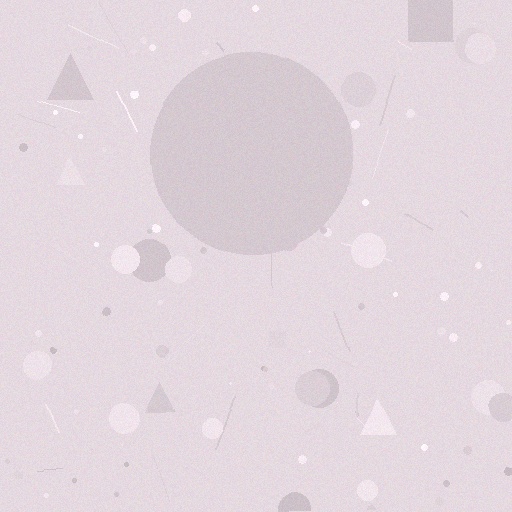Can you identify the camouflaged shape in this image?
The camouflaged shape is a circle.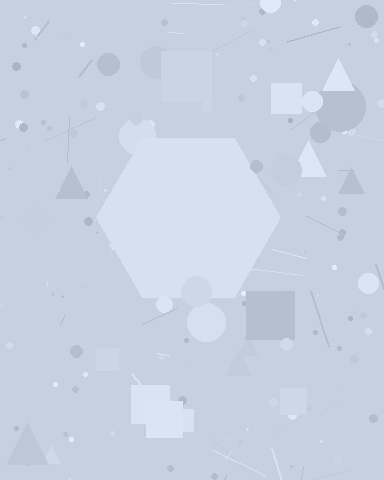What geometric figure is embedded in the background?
A hexagon is embedded in the background.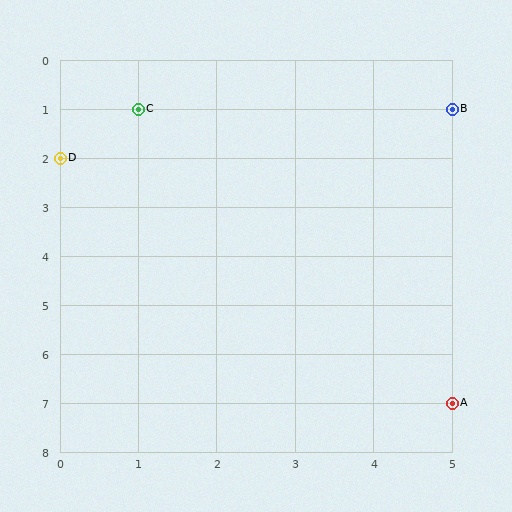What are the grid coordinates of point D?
Point D is at grid coordinates (0, 2).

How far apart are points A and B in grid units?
Points A and B are 6 rows apart.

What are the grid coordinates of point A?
Point A is at grid coordinates (5, 7).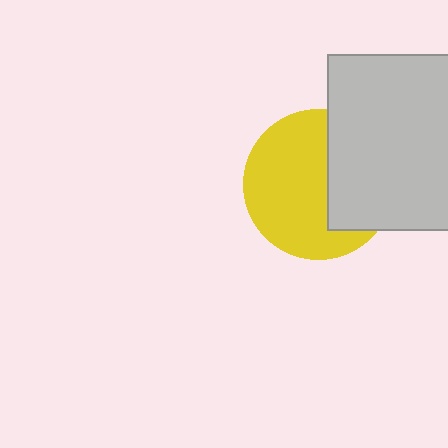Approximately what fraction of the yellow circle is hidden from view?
Roughly 37% of the yellow circle is hidden behind the light gray square.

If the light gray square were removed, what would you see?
You would see the complete yellow circle.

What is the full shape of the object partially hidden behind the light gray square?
The partially hidden object is a yellow circle.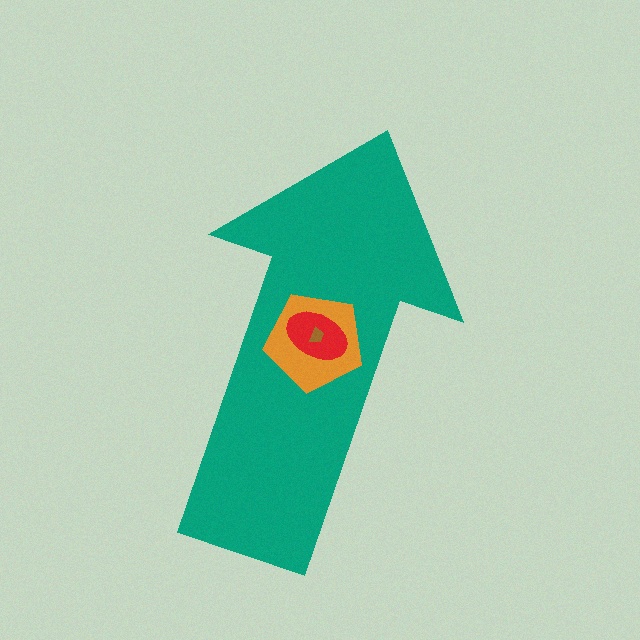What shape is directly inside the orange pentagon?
The red ellipse.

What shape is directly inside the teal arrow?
The orange pentagon.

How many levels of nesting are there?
4.